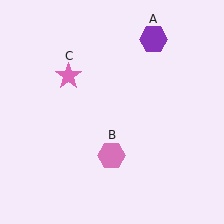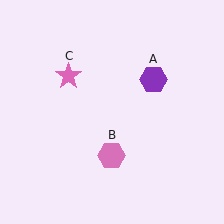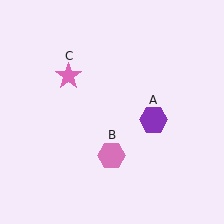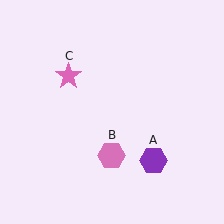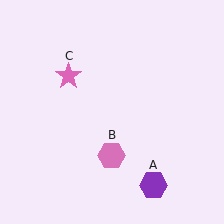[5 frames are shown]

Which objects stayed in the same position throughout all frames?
Pink hexagon (object B) and pink star (object C) remained stationary.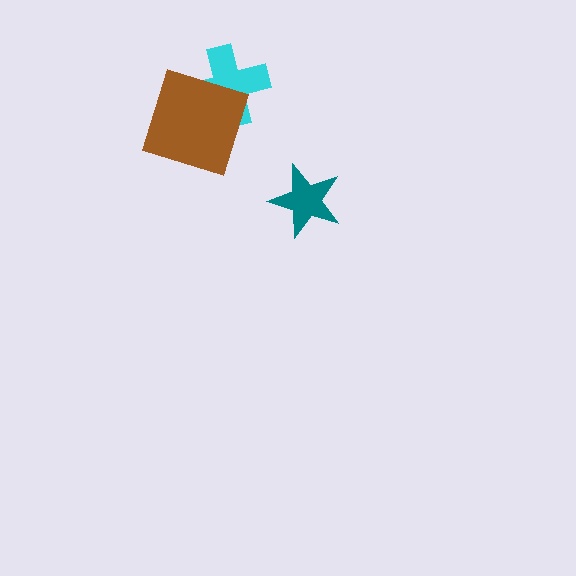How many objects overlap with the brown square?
1 object overlaps with the brown square.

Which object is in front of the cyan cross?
The brown square is in front of the cyan cross.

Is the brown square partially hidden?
No, no other shape covers it.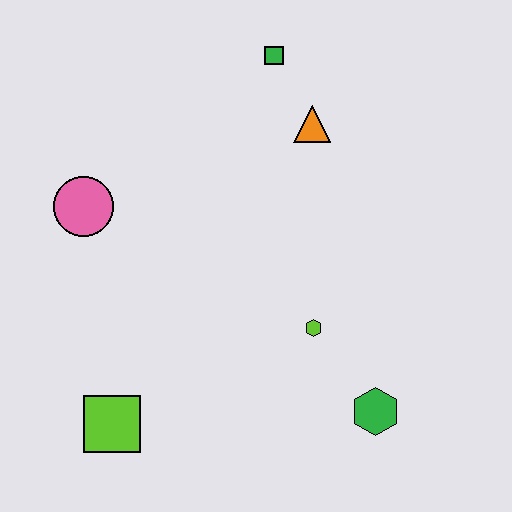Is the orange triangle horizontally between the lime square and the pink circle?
No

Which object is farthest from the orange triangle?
The lime square is farthest from the orange triangle.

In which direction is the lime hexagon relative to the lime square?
The lime hexagon is to the right of the lime square.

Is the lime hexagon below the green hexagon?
No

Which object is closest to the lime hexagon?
The green hexagon is closest to the lime hexagon.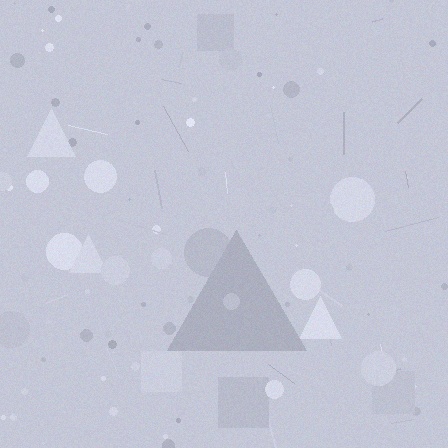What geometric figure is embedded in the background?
A triangle is embedded in the background.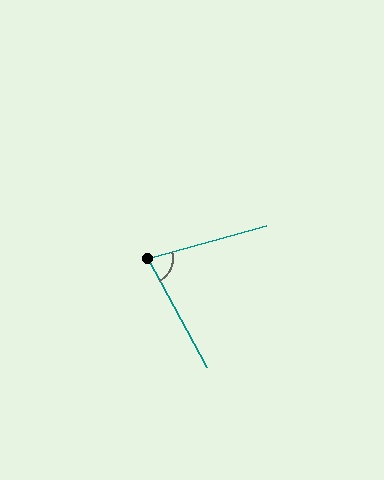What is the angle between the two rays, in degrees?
Approximately 77 degrees.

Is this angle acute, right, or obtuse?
It is acute.